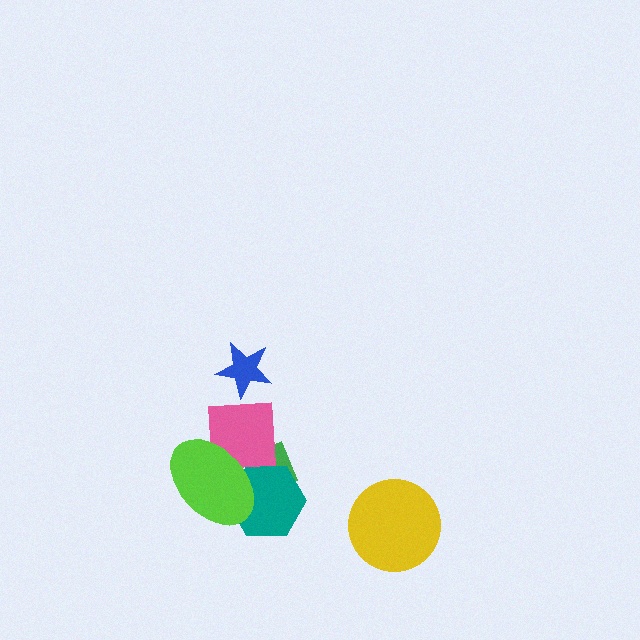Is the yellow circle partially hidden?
No, no other shape covers it.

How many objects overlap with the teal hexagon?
3 objects overlap with the teal hexagon.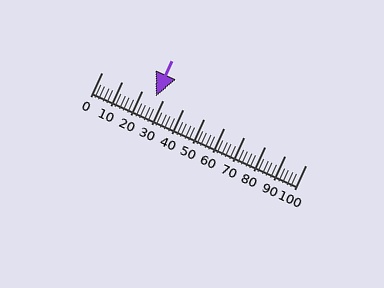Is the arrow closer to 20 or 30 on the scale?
The arrow is closer to 30.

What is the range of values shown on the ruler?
The ruler shows values from 0 to 100.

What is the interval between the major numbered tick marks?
The major tick marks are spaced 10 units apart.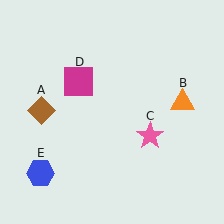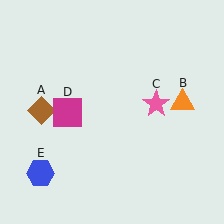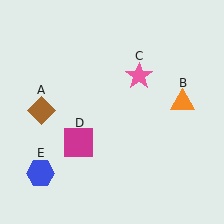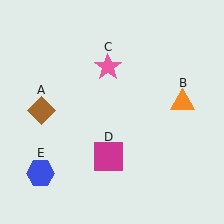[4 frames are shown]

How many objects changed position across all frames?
2 objects changed position: pink star (object C), magenta square (object D).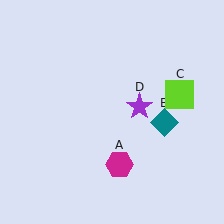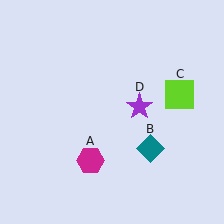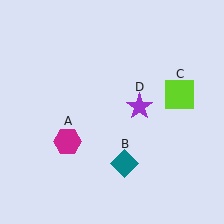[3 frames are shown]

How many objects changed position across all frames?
2 objects changed position: magenta hexagon (object A), teal diamond (object B).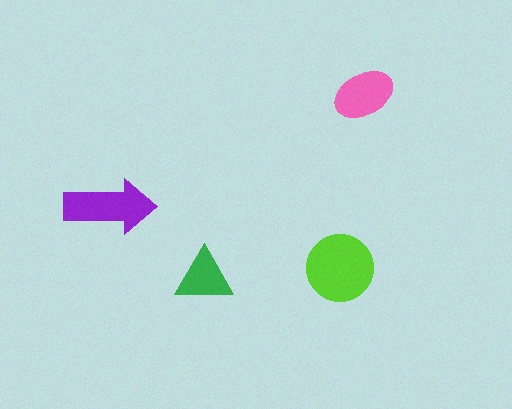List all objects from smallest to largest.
The green triangle, the pink ellipse, the purple arrow, the lime circle.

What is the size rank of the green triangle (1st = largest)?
4th.